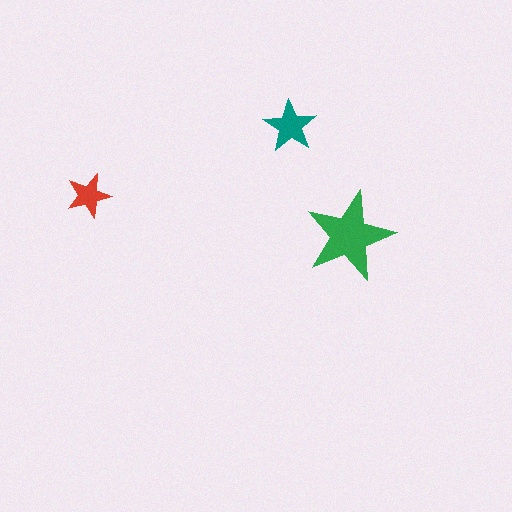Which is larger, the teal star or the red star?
The teal one.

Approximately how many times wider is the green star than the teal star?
About 1.5 times wider.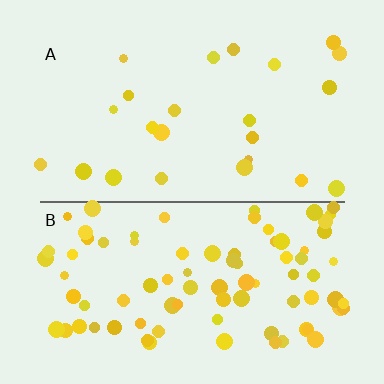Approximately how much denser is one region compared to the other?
Approximately 3.6× — region B over region A.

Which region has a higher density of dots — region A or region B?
B (the bottom).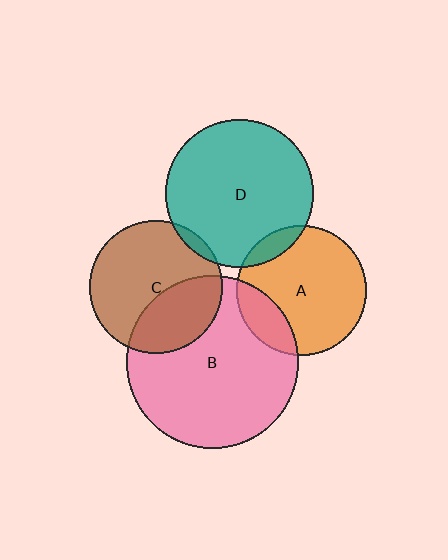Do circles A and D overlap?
Yes.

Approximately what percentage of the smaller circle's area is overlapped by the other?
Approximately 10%.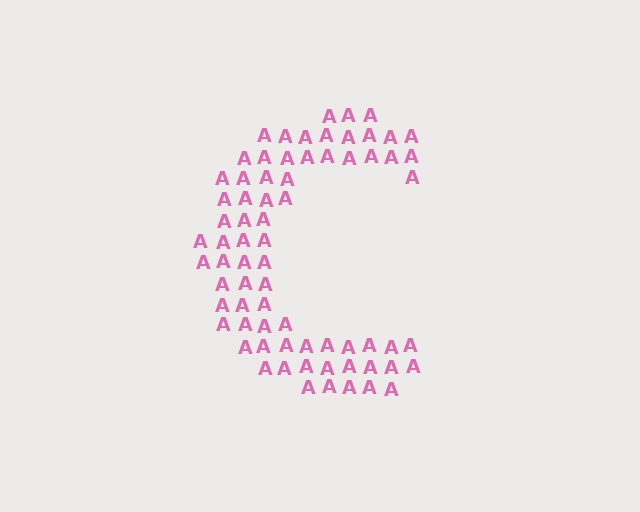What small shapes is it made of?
It is made of small letter A's.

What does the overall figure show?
The overall figure shows the letter C.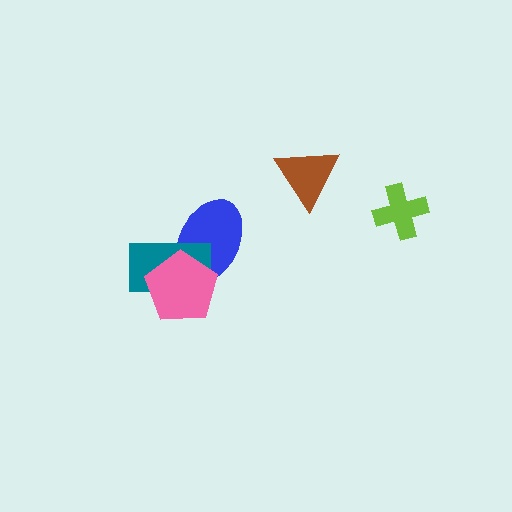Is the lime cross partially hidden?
No, no other shape covers it.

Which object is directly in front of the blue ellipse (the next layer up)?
The teal rectangle is directly in front of the blue ellipse.